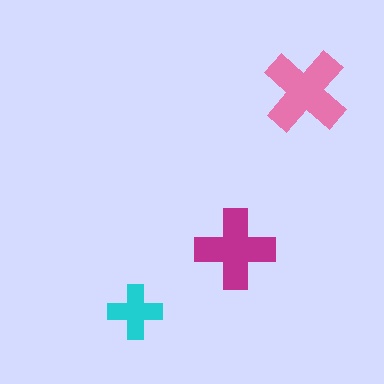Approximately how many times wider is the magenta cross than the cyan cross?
About 1.5 times wider.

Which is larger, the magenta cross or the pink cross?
The pink one.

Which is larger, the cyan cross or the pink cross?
The pink one.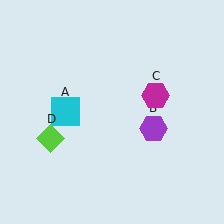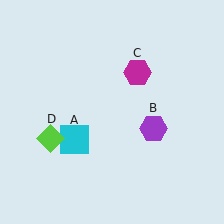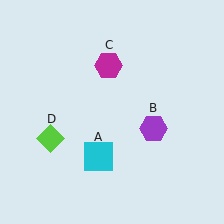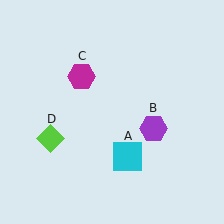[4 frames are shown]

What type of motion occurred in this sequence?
The cyan square (object A), magenta hexagon (object C) rotated counterclockwise around the center of the scene.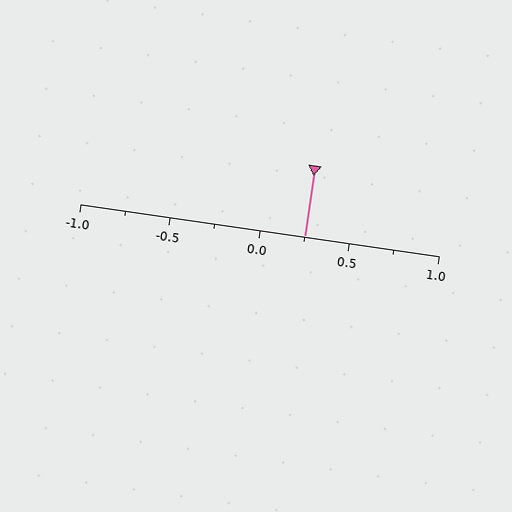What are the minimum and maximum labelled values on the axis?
The axis runs from -1.0 to 1.0.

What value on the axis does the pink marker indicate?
The marker indicates approximately 0.25.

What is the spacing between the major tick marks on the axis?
The major ticks are spaced 0.5 apart.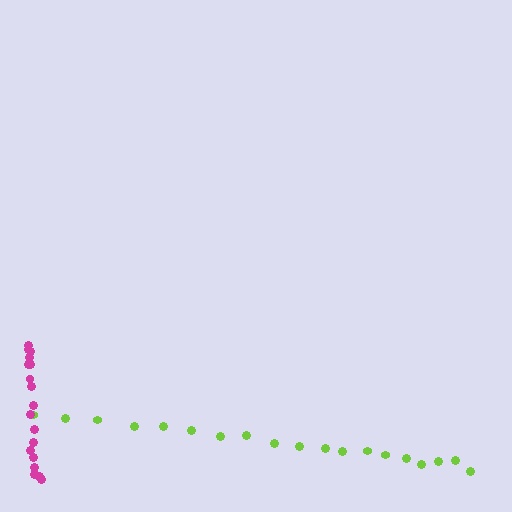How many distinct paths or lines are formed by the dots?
There are 2 distinct paths.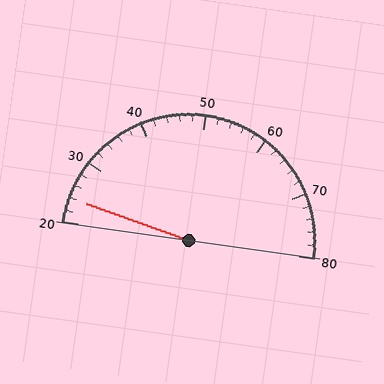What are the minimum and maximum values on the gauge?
The gauge ranges from 20 to 80.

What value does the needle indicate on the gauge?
The needle indicates approximately 24.